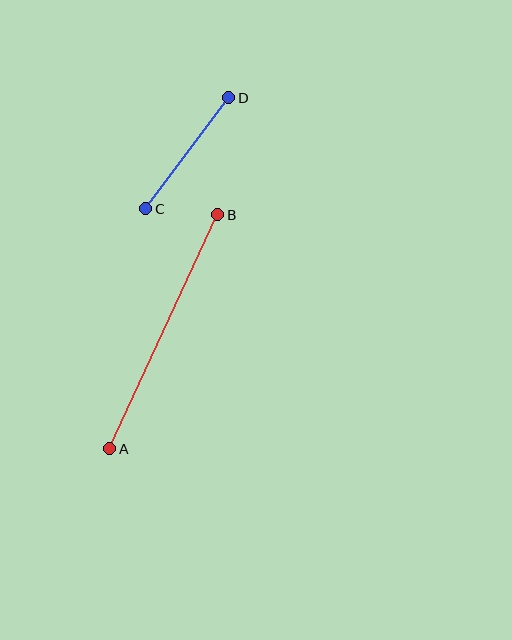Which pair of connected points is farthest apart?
Points A and B are farthest apart.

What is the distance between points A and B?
The distance is approximately 258 pixels.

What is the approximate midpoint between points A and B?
The midpoint is at approximately (164, 332) pixels.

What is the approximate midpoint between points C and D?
The midpoint is at approximately (187, 153) pixels.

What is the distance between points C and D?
The distance is approximately 139 pixels.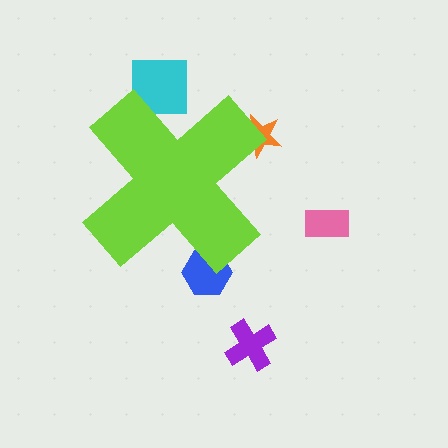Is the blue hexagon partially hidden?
Yes, the blue hexagon is partially hidden behind the lime cross.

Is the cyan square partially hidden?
Yes, the cyan square is partially hidden behind the lime cross.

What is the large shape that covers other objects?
A lime cross.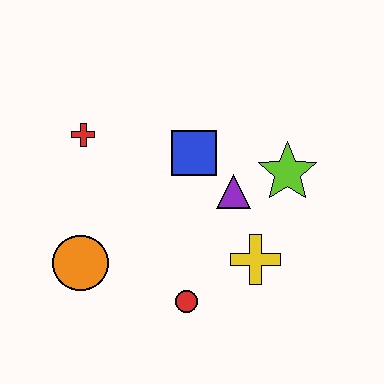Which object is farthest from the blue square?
The orange circle is farthest from the blue square.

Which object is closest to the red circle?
The yellow cross is closest to the red circle.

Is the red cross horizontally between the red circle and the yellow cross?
No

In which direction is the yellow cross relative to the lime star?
The yellow cross is below the lime star.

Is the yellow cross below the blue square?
Yes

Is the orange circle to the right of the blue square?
No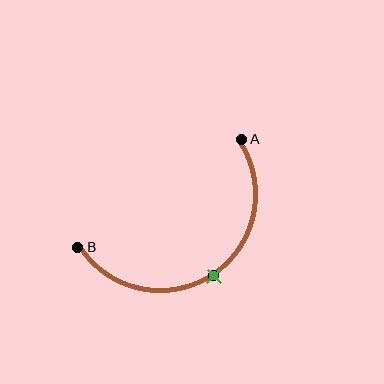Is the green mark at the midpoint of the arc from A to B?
Yes. The green mark lies on the arc at equal arc-length from both A and B — it is the arc midpoint.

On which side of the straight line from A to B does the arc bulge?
The arc bulges below the straight line connecting A and B.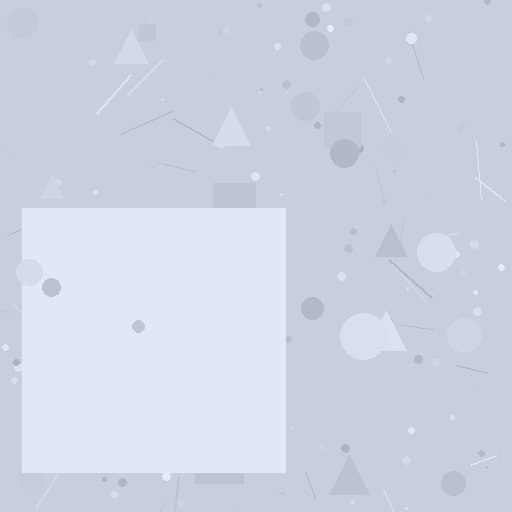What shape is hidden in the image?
A square is hidden in the image.